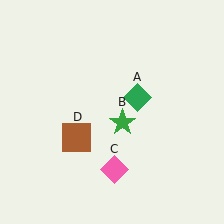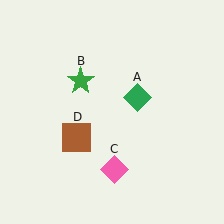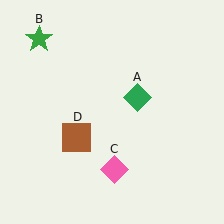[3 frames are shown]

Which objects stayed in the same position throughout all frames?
Green diamond (object A) and pink diamond (object C) and brown square (object D) remained stationary.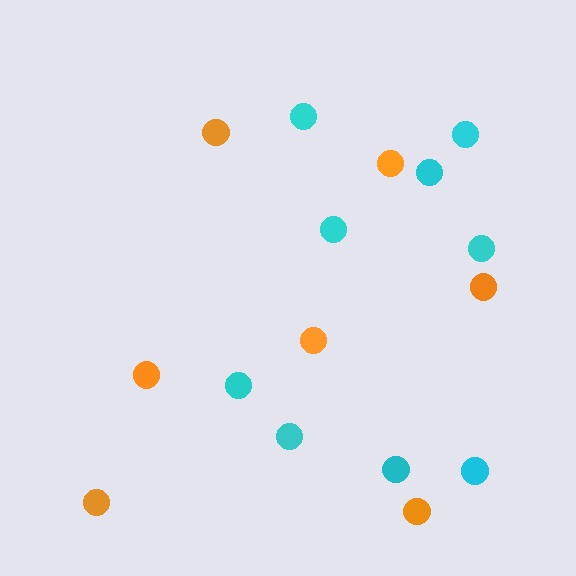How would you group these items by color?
There are 2 groups: one group of orange circles (7) and one group of cyan circles (9).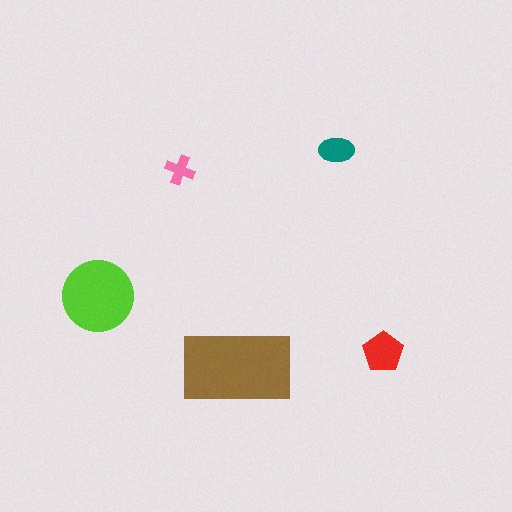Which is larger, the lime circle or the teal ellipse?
The lime circle.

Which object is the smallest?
The pink cross.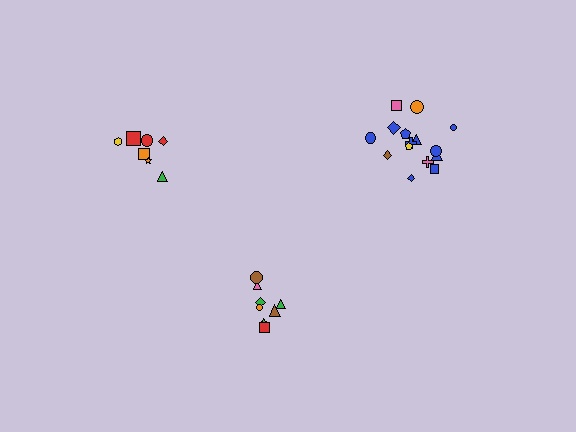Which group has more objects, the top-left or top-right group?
The top-right group.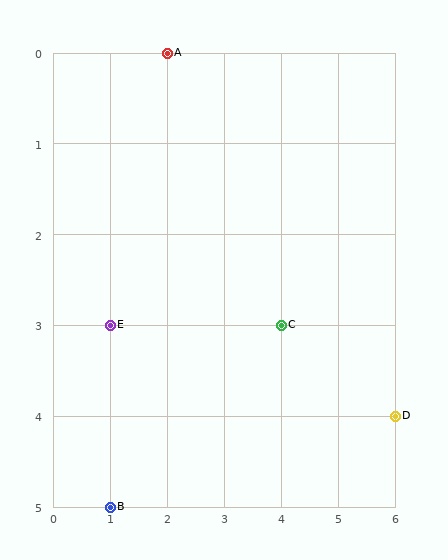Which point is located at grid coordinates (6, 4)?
Point D is at (6, 4).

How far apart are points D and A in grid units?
Points D and A are 4 columns and 4 rows apart (about 5.7 grid units diagonally).